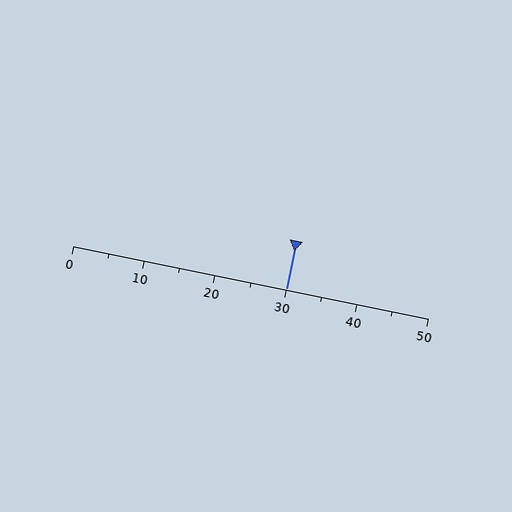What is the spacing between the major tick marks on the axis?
The major ticks are spaced 10 apart.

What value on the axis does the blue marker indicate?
The marker indicates approximately 30.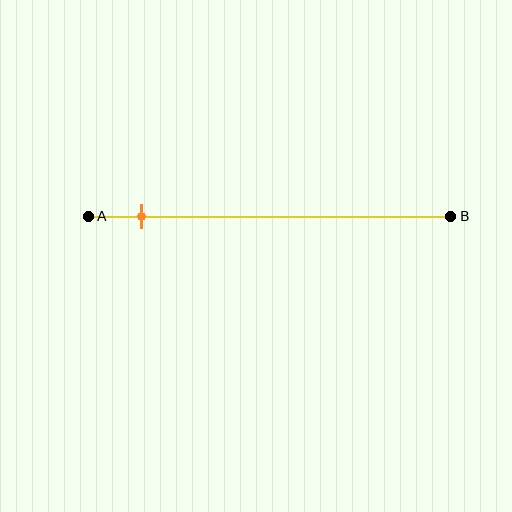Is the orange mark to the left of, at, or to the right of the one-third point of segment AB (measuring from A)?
The orange mark is to the left of the one-third point of segment AB.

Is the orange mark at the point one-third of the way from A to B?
No, the mark is at about 15% from A, not at the 33% one-third point.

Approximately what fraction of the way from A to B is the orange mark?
The orange mark is approximately 15% of the way from A to B.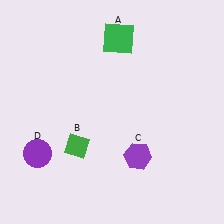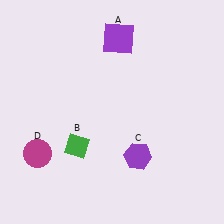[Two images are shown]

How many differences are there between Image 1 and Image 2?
There are 2 differences between the two images.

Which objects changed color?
A changed from green to purple. D changed from purple to magenta.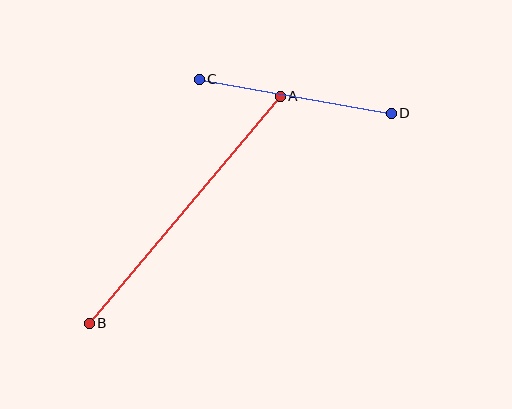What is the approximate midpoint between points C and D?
The midpoint is at approximately (295, 96) pixels.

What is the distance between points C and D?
The distance is approximately 195 pixels.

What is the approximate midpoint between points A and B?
The midpoint is at approximately (185, 210) pixels.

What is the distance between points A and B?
The distance is approximately 297 pixels.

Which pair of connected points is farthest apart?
Points A and B are farthest apart.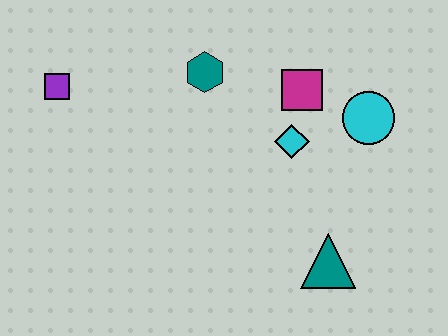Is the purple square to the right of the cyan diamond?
No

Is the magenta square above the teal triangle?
Yes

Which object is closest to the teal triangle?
The cyan diamond is closest to the teal triangle.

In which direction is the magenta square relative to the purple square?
The magenta square is to the right of the purple square.